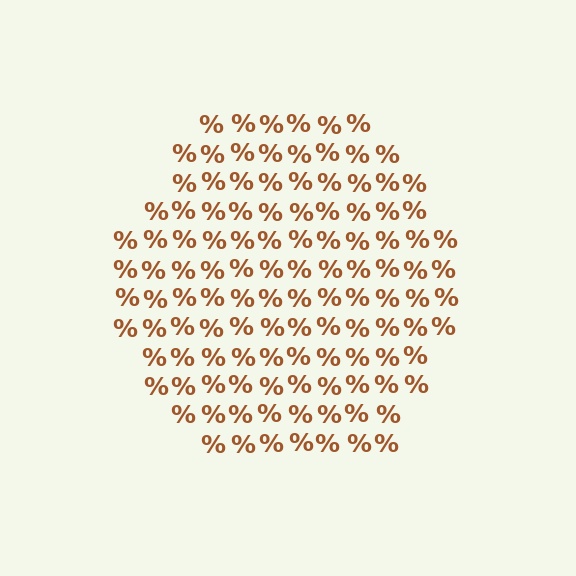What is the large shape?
The large shape is a hexagon.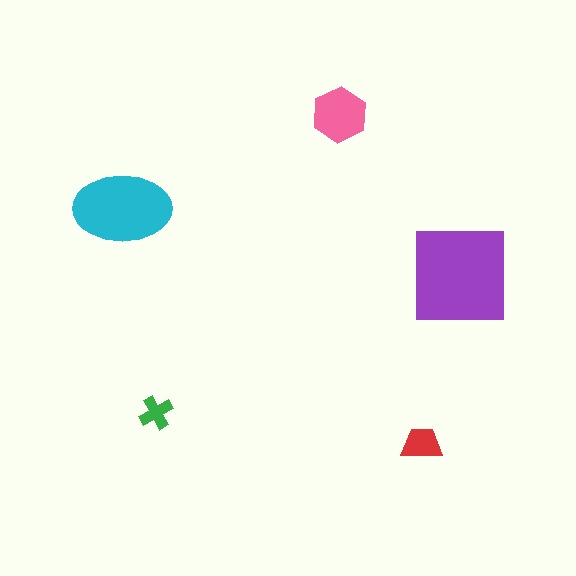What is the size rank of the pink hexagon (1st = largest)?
3rd.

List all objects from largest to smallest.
The purple square, the cyan ellipse, the pink hexagon, the red trapezoid, the green cross.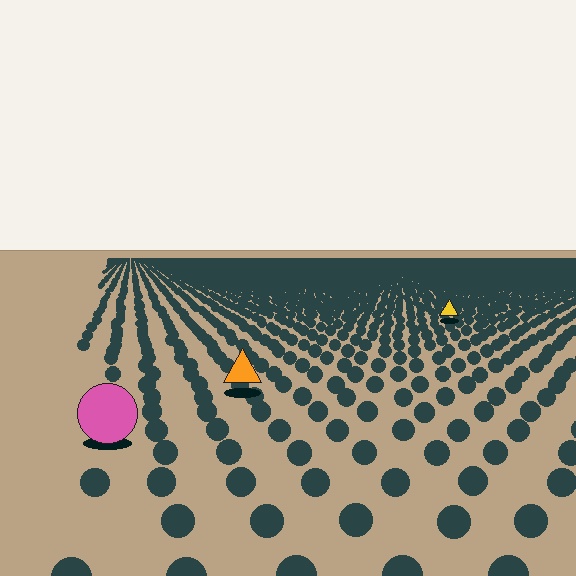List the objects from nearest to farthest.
From nearest to farthest: the pink circle, the orange triangle, the yellow triangle.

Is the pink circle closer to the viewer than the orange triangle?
Yes. The pink circle is closer — you can tell from the texture gradient: the ground texture is coarser near it.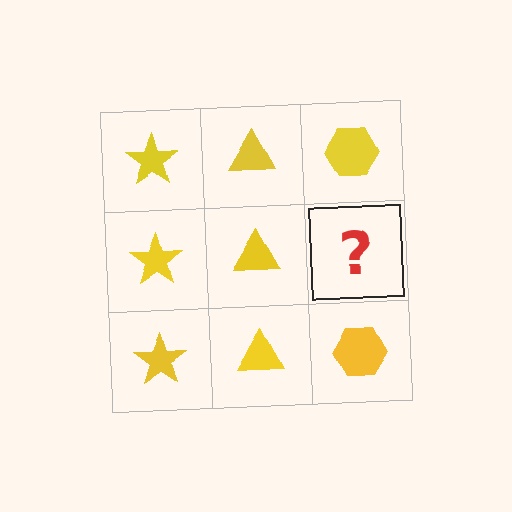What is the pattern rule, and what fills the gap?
The rule is that each column has a consistent shape. The gap should be filled with a yellow hexagon.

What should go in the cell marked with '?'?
The missing cell should contain a yellow hexagon.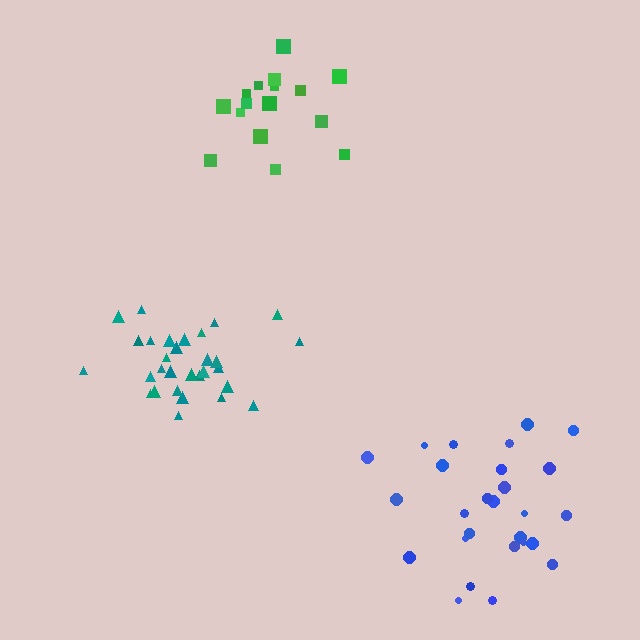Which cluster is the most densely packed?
Teal.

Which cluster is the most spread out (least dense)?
Blue.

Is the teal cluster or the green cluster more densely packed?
Teal.